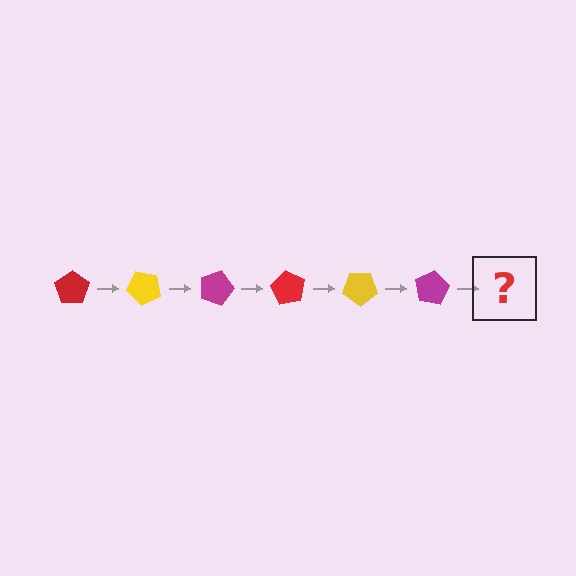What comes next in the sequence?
The next element should be a red pentagon, rotated 270 degrees from the start.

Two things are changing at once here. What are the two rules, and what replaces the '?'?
The two rules are that it rotates 45 degrees each step and the color cycles through red, yellow, and magenta. The '?' should be a red pentagon, rotated 270 degrees from the start.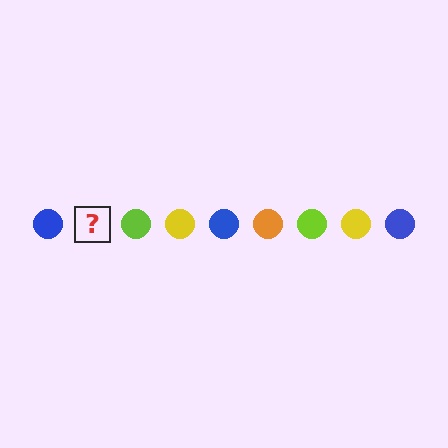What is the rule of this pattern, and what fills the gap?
The rule is that the pattern cycles through blue, orange, lime, yellow circles. The gap should be filled with an orange circle.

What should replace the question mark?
The question mark should be replaced with an orange circle.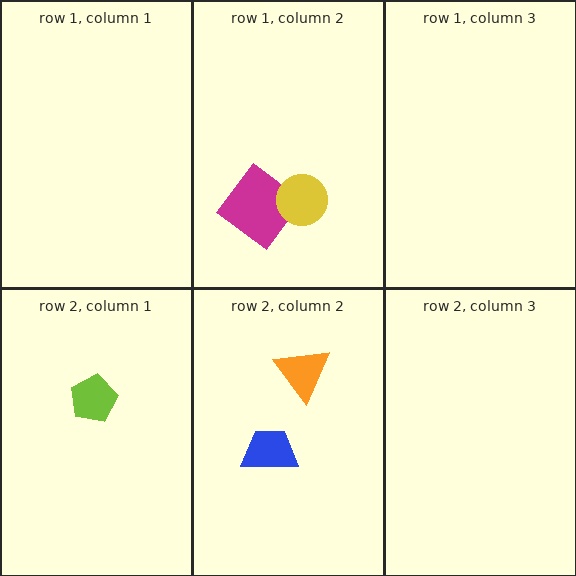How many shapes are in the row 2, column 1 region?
1.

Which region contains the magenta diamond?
The row 1, column 2 region.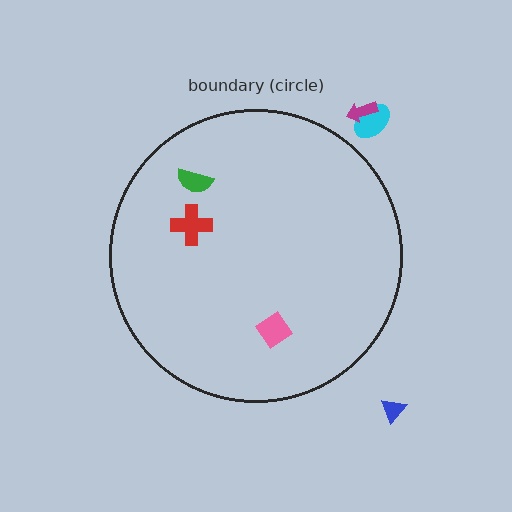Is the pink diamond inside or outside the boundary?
Inside.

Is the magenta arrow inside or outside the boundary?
Outside.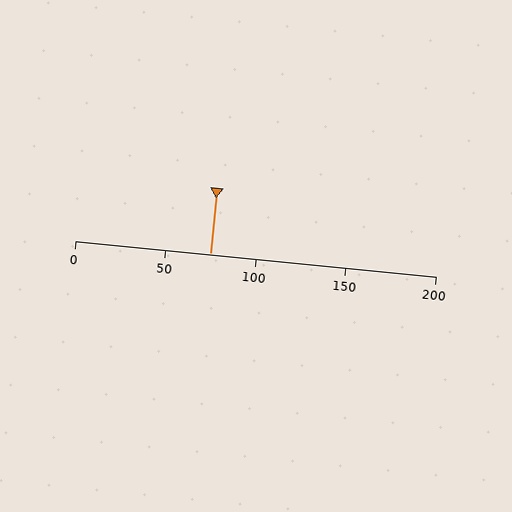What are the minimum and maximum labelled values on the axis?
The axis runs from 0 to 200.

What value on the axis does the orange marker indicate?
The marker indicates approximately 75.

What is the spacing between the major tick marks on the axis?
The major ticks are spaced 50 apart.